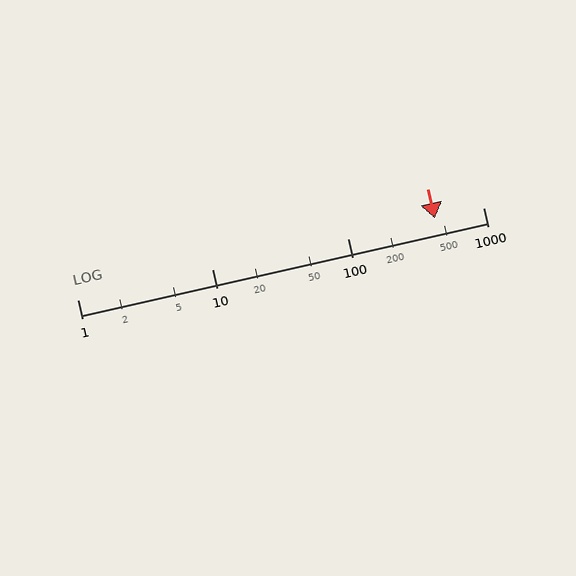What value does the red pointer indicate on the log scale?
The pointer indicates approximately 440.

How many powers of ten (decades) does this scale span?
The scale spans 3 decades, from 1 to 1000.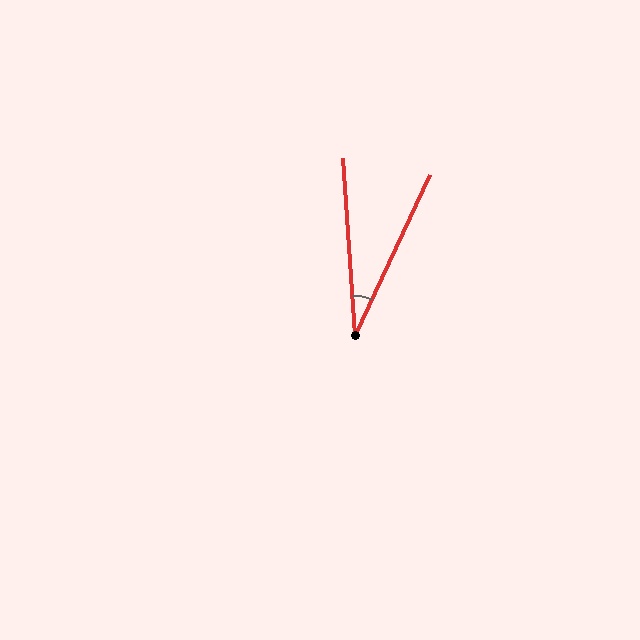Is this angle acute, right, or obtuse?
It is acute.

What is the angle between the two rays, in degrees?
Approximately 29 degrees.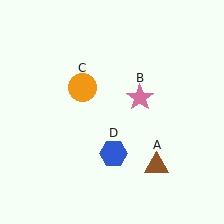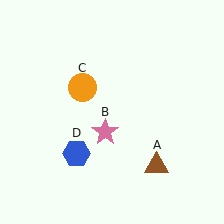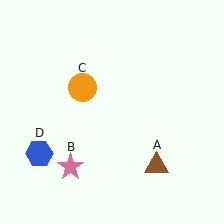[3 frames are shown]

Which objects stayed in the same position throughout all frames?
Brown triangle (object A) and orange circle (object C) remained stationary.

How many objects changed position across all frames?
2 objects changed position: pink star (object B), blue hexagon (object D).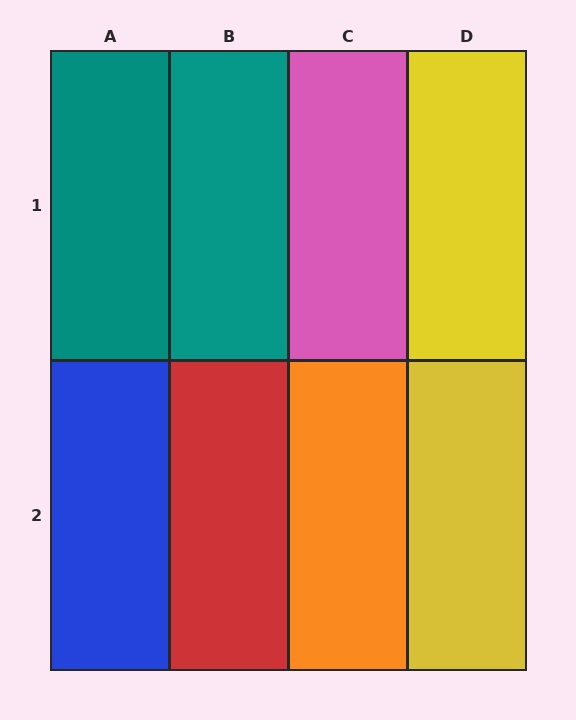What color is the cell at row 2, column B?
Red.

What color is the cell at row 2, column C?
Orange.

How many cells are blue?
1 cell is blue.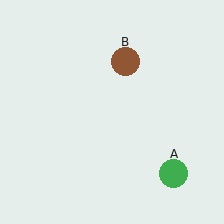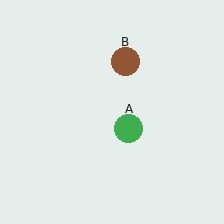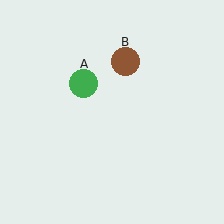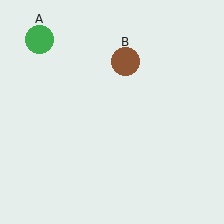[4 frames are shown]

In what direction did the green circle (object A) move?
The green circle (object A) moved up and to the left.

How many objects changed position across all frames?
1 object changed position: green circle (object A).